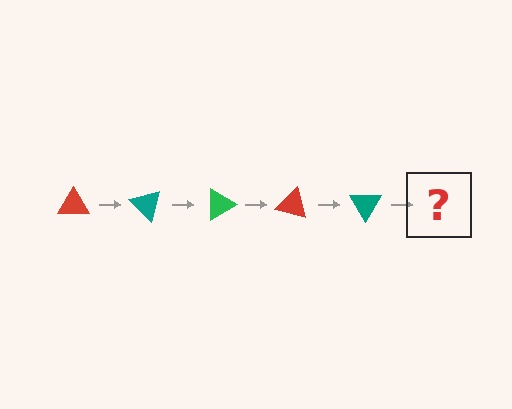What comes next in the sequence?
The next element should be a green triangle, rotated 225 degrees from the start.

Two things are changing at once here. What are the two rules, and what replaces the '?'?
The two rules are that it rotates 45 degrees each step and the color cycles through red, teal, and green. The '?' should be a green triangle, rotated 225 degrees from the start.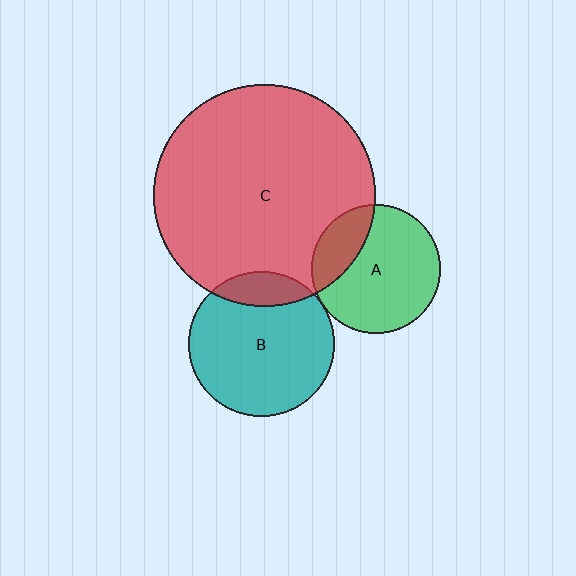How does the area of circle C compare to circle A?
Approximately 3.0 times.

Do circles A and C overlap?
Yes.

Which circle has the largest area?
Circle C (red).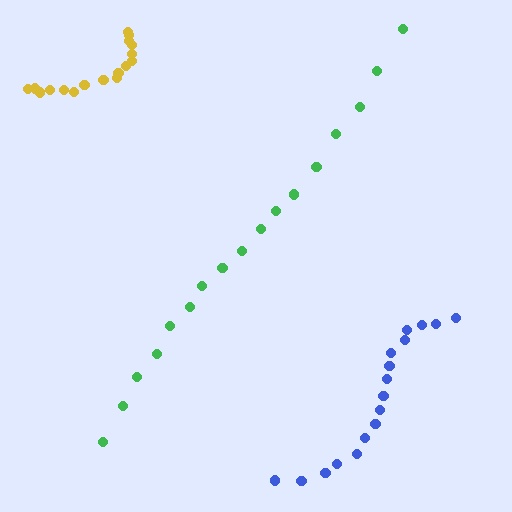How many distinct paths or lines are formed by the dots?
There are 3 distinct paths.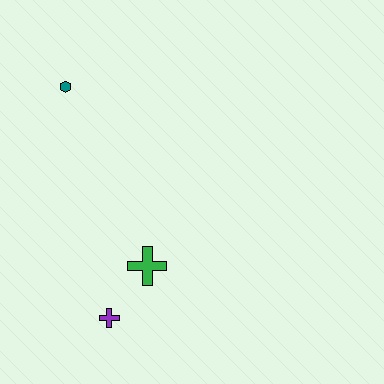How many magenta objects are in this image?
There are no magenta objects.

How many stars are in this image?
There are no stars.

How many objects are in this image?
There are 3 objects.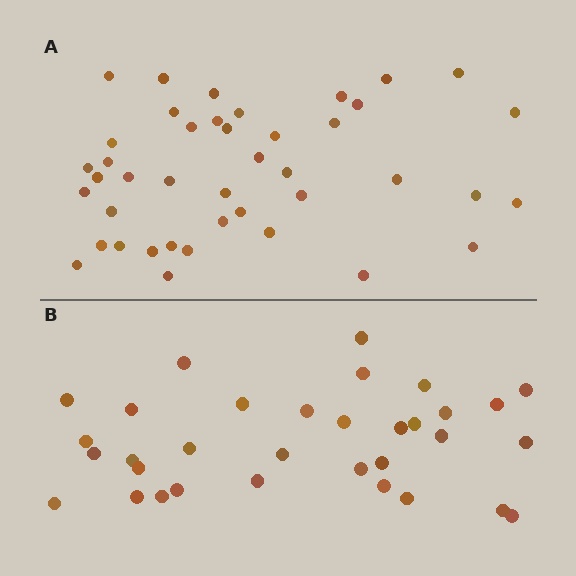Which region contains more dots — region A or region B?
Region A (the top region) has more dots.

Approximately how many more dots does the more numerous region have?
Region A has roughly 8 or so more dots than region B.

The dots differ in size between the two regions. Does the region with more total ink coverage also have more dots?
No. Region B has more total ink coverage because its dots are larger, but region A actually contains more individual dots. Total area can be misleading — the number of items is what matters here.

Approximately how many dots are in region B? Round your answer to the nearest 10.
About 30 dots. (The exact count is 33, which rounds to 30.)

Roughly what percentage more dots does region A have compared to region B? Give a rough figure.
About 25% more.